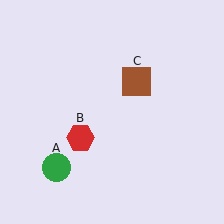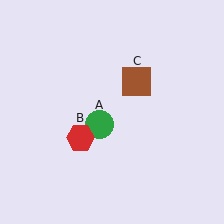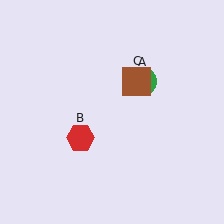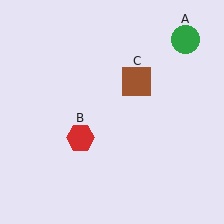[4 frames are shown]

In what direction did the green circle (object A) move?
The green circle (object A) moved up and to the right.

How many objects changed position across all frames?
1 object changed position: green circle (object A).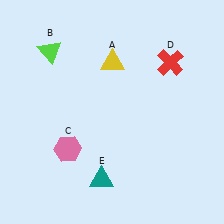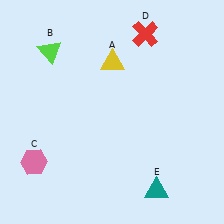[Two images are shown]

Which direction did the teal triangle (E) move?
The teal triangle (E) moved right.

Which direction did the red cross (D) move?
The red cross (D) moved up.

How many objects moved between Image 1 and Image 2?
3 objects moved between the two images.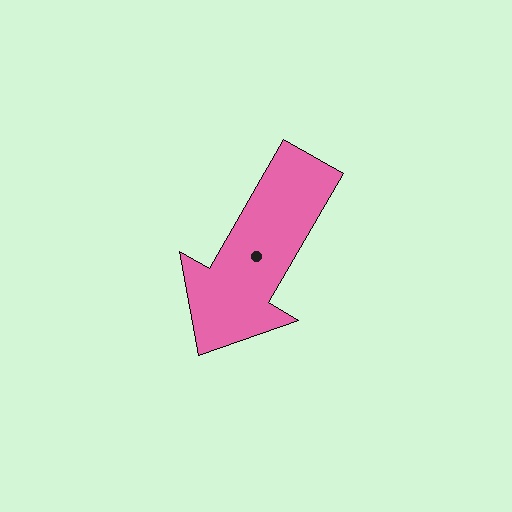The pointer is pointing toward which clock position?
Roughly 7 o'clock.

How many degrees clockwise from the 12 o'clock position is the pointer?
Approximately 210 degrees.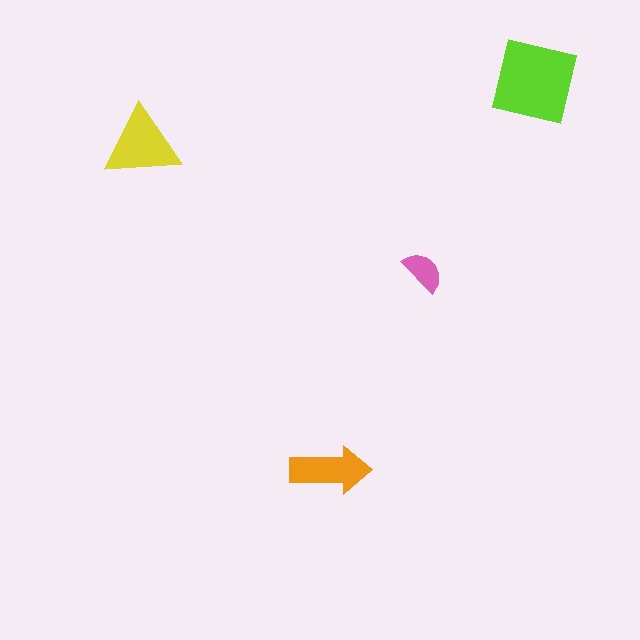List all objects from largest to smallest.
The lime square, the yellow triangle, the orange arrow, the pink semicircle.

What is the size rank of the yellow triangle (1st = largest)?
2nd.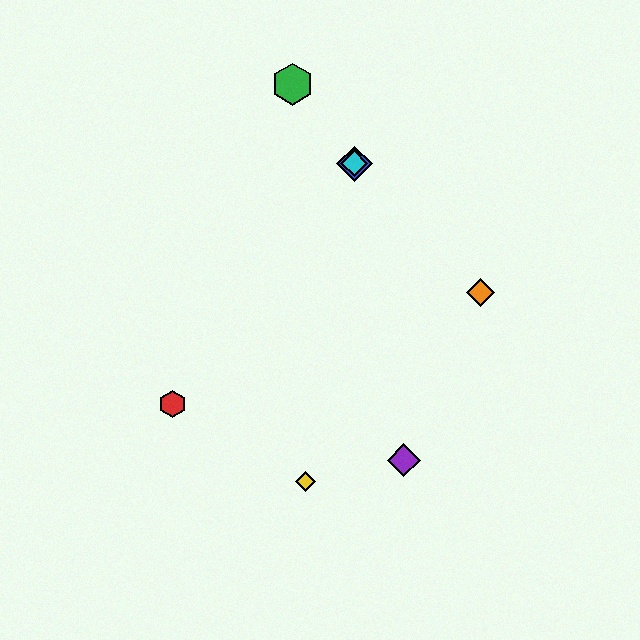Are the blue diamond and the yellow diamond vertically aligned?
No, the blue diamond is at x≈354 and the yellow diamond is at x≈305.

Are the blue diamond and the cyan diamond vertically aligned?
Yes, both are at x≈354.